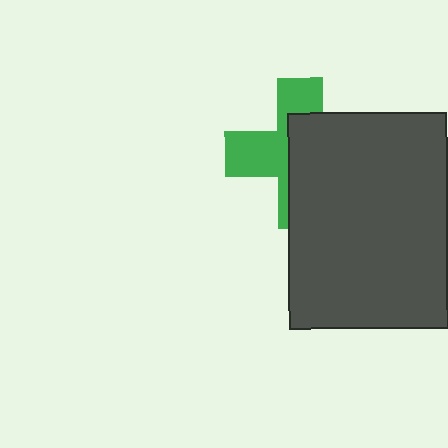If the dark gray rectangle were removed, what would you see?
You would see the complete green cross.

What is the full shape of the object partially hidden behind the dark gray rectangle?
The partially hidden object is a green cross.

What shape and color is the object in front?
The object in front is a dark gray rectangle.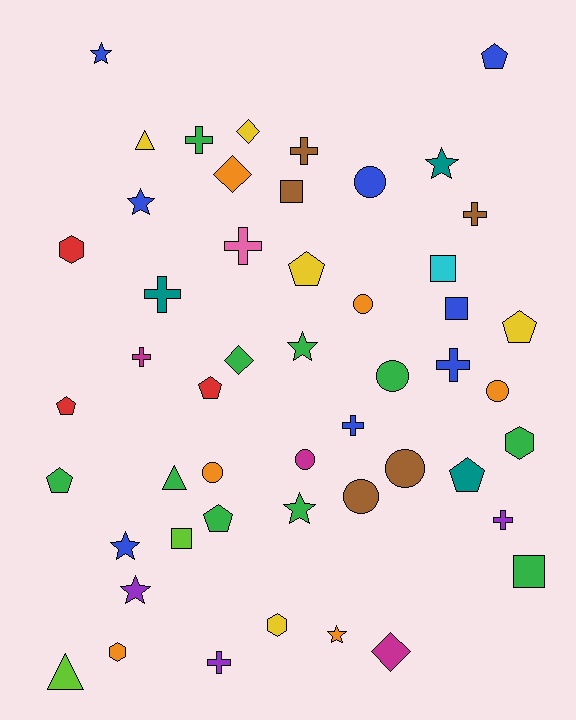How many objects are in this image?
There are 50 objects.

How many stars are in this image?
There are 8 stars.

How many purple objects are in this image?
There are 3 purple objects.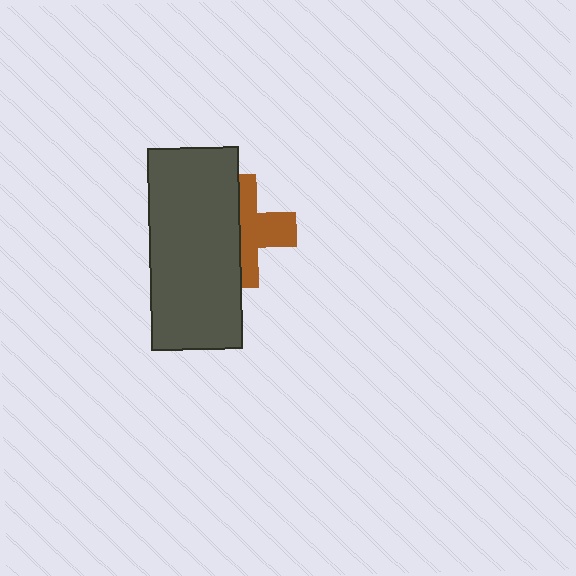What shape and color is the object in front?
The object in front is a dark gray rectangle.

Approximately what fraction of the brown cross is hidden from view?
Roughly 51% of the brown cross is hidden behind the dark gray rectangle.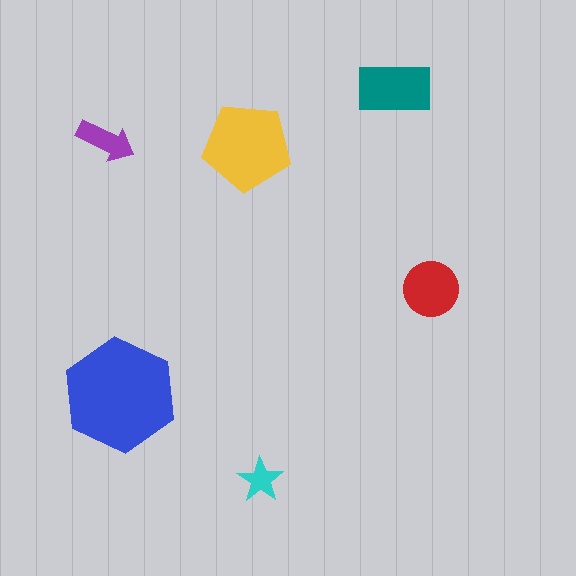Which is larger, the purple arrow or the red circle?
The red circle.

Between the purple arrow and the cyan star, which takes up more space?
The purple arrow.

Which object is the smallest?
The cyan star.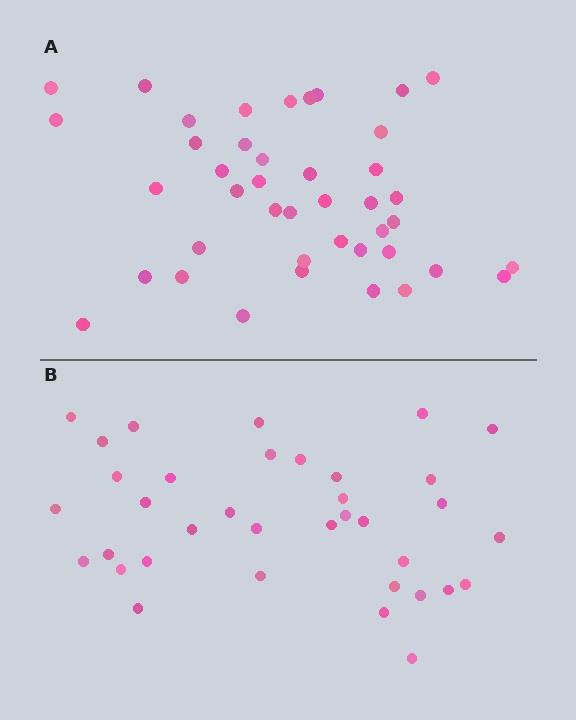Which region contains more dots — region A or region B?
Region A (the top region) has more dots.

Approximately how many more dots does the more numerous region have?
Region A has about 6 more dots than region B.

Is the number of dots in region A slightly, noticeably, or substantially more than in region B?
Region A has only slightly more — the two regions are fairly close. The ratio is roughly 1.2 to 1.